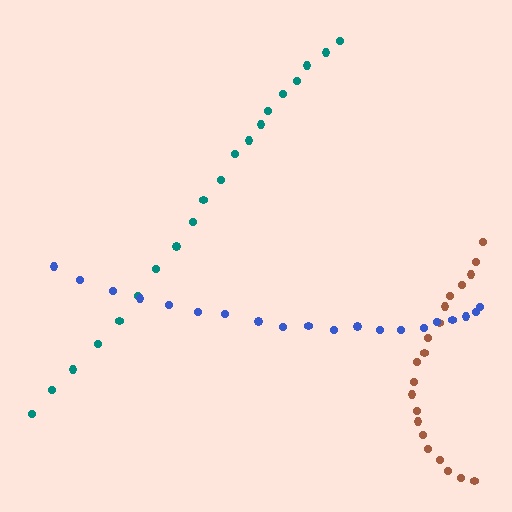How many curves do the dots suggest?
There are 3 distinct paths.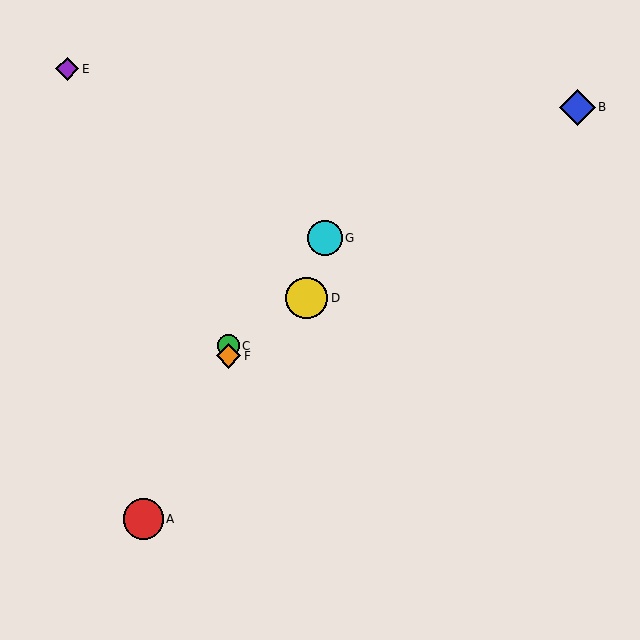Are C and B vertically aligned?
No, C is at x≈228 and B is at x≈577.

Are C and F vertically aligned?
Yes, both are at x≈228.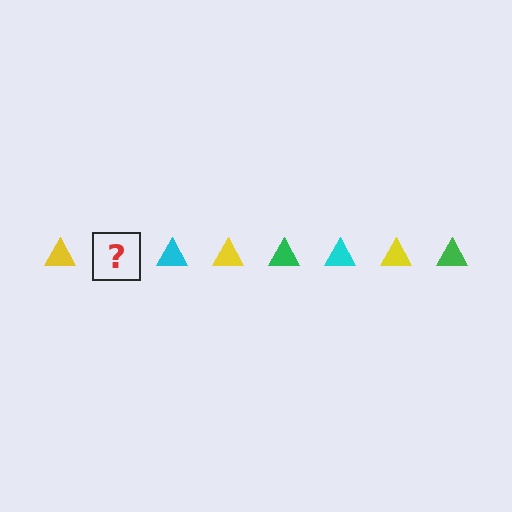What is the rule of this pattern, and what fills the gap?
The rule is that the pattern cycles through yellow, green, cyan triangles. The gap should be filled with a green triangle.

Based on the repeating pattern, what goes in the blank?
The blank should be a green triangle.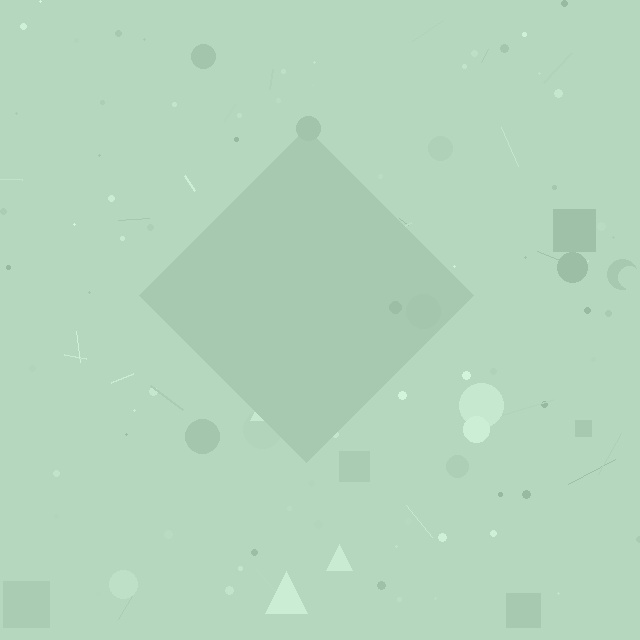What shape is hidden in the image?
A diamond is hidden in the image.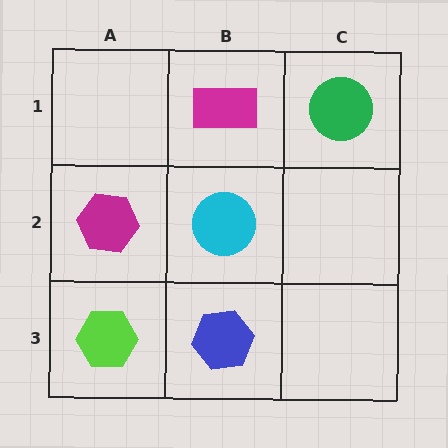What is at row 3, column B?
A blue hexagon.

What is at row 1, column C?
A green circle.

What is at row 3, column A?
A lime hexagon.